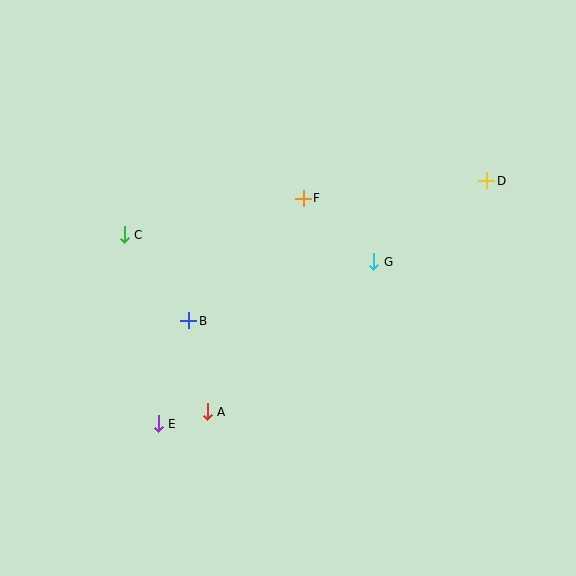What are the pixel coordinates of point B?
Point B is at (189, 321).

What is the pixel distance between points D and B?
The distance between D and B is 329 pixels.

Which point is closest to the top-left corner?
Point C is closest to the top-left corner.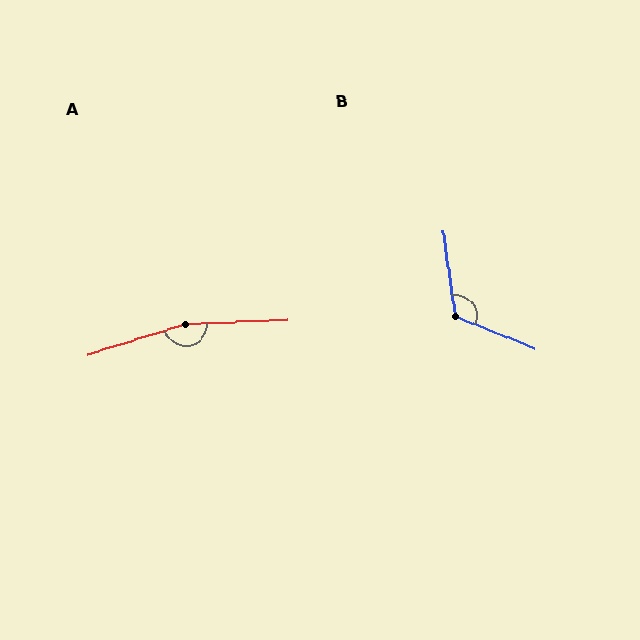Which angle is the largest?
A, at approximately 165 degrees.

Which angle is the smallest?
B, at approximately 120 degrees.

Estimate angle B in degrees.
Approximately 120 degrees.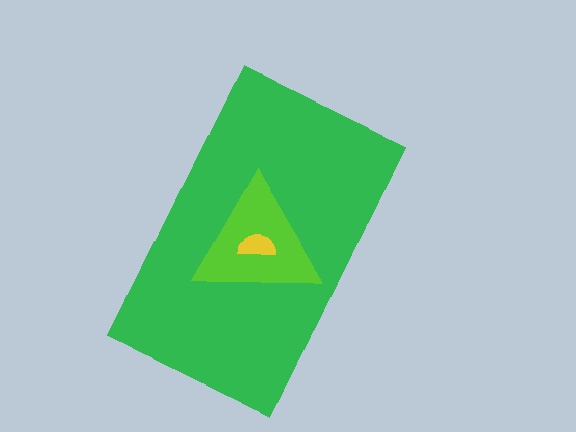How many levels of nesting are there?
3.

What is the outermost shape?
The green rectangle.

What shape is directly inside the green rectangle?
The lime triangle.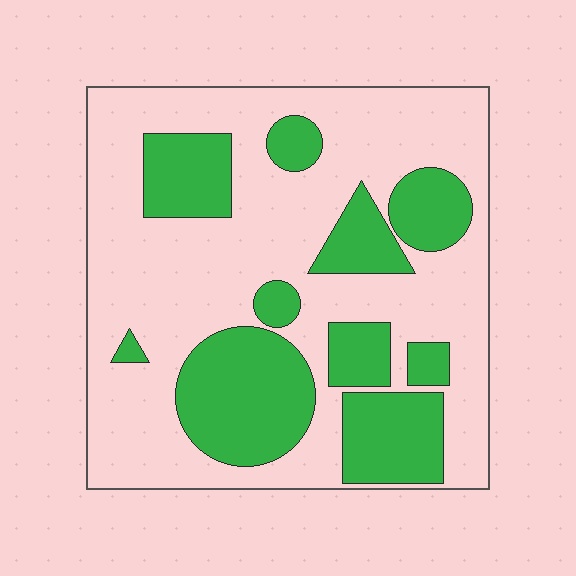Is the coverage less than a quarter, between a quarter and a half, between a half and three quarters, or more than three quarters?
Between a quarter and a half.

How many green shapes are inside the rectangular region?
10.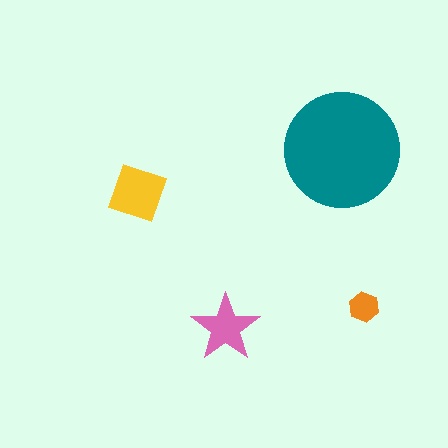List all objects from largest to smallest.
The teal circle, the yellow diamond, the pink star, the orange hexagon.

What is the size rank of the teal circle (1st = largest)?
1st.